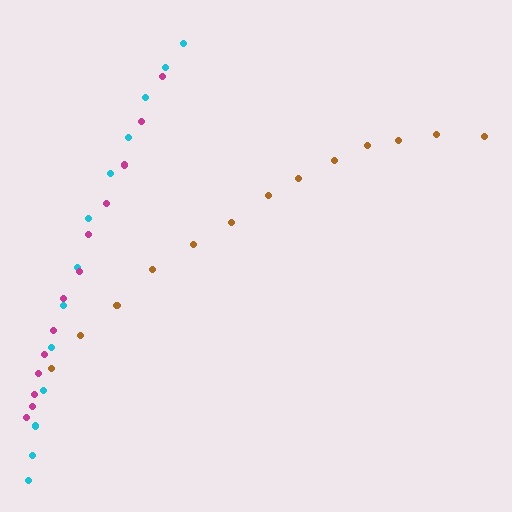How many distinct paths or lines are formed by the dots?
There are 3 distinct paths.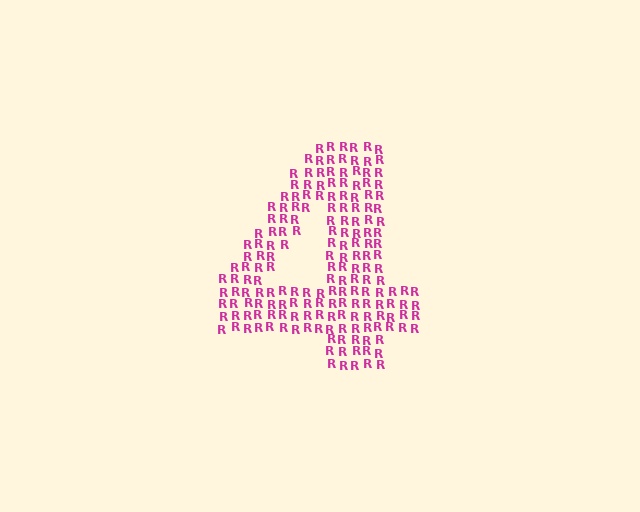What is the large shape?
The large shape is the digit 4.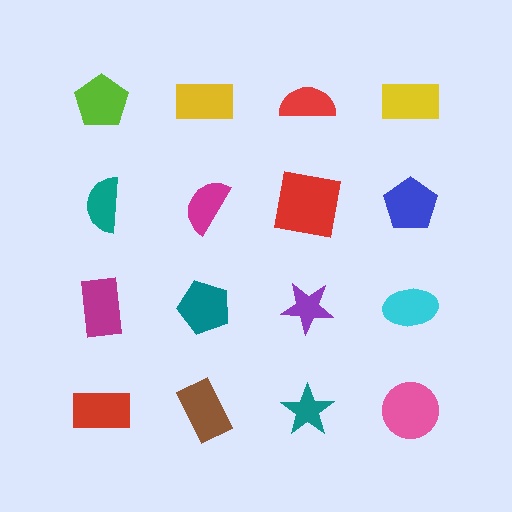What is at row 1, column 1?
A lime pentagon.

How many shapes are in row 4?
4 shapes.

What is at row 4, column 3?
A teal star.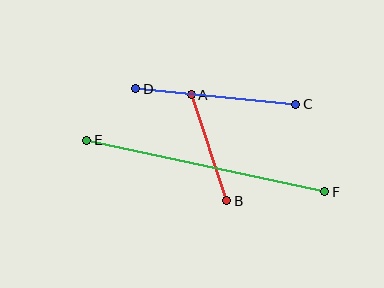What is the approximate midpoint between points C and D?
The midpoint is at approximately (216, 97) pixels.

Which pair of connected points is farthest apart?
Points E and F are farthest apart.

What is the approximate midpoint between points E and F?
The midpoint is at approximately (206, 166) pixels.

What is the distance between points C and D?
The distance is approximately 161 pixels.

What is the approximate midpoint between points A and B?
The midpoint is at approximately (209, 148) pixels.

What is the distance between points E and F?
The distance is approximately 244 pixels.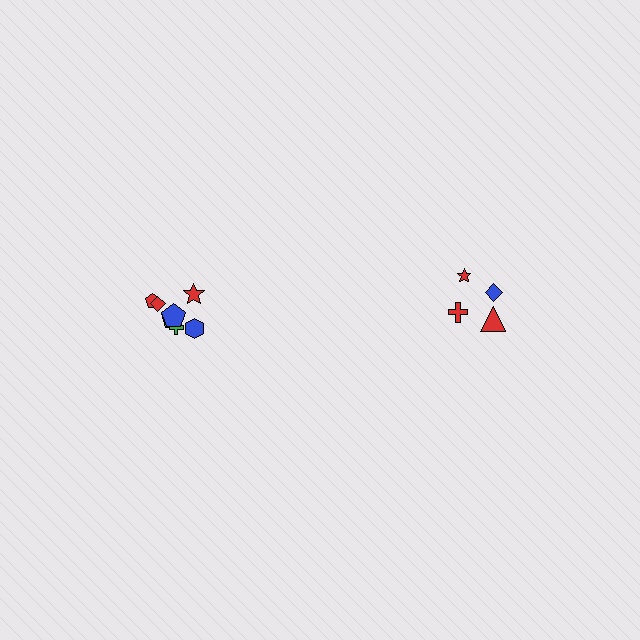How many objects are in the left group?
There are 7 objects.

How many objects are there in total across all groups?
There are 11 objects.